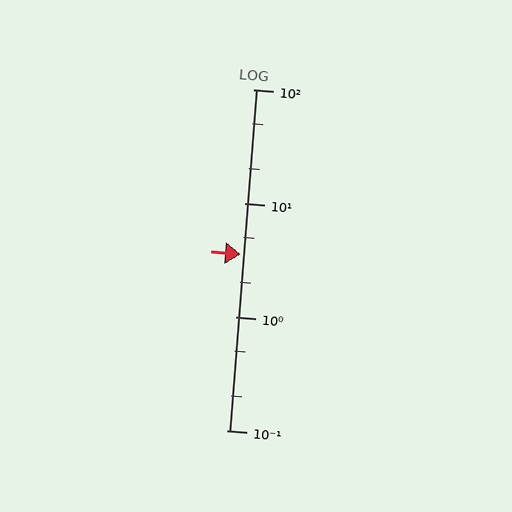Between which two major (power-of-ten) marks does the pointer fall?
The pointer is between 1 and 10.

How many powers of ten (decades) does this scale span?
The scale spans 3 decades, from 0.1 to 100.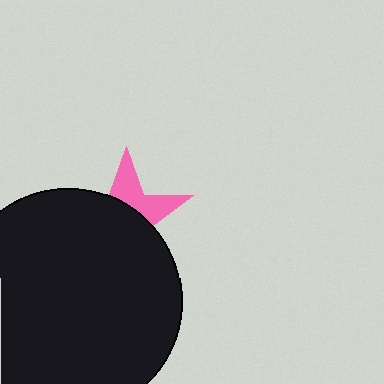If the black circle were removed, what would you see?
You would see the complete pink star.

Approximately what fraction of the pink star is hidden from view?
Roughly 66% of the pink star is hidden behind the black circle.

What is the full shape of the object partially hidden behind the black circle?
The partially hidden object is a pink star.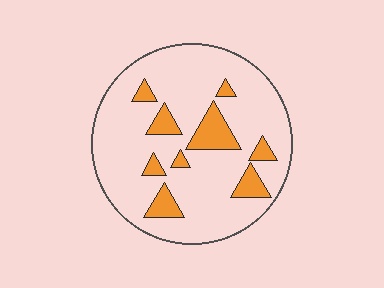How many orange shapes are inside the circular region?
9.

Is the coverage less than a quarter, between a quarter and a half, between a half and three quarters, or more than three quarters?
Less than a quarter.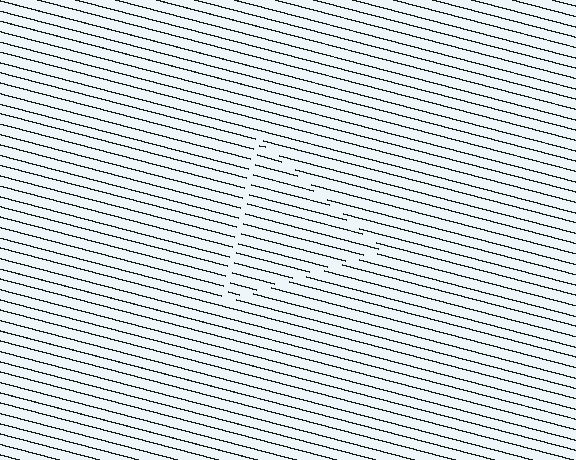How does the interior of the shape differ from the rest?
The interior of the shape contains the same grating, shifted by half a period — the contour is defined by the phase discontinuity where line-ends from the inner and outer gratings abut.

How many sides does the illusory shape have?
3 sides — the line-ends trace a triangle.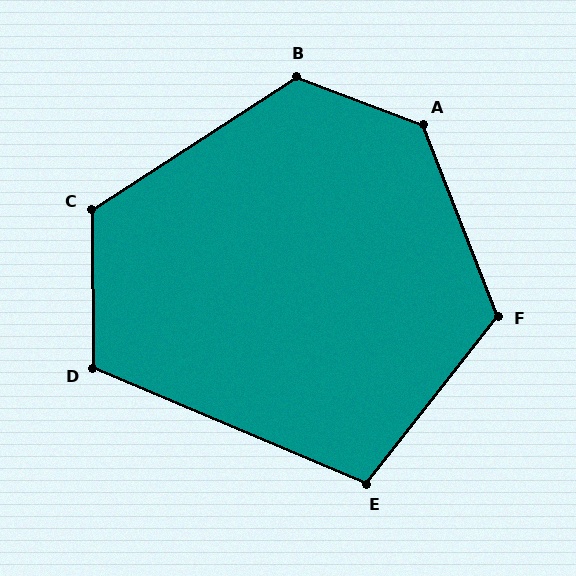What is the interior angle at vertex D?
Approximately 113 degrees (obtuse).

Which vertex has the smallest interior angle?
E, at approximately 105 degrees.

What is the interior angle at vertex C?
Approximately 123 degrees (obtuse).